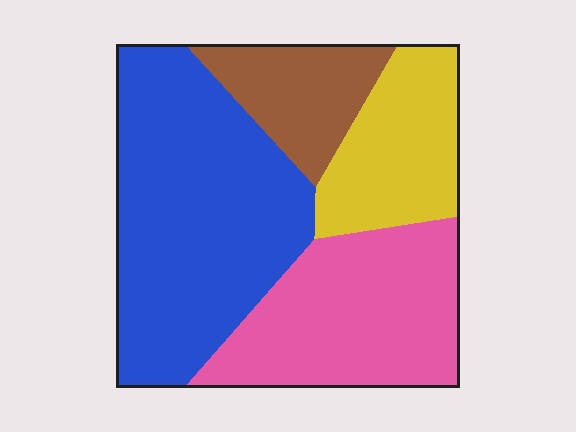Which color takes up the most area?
Blue, at roughly 40%.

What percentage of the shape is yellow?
Yellow covers about 15% of the shape.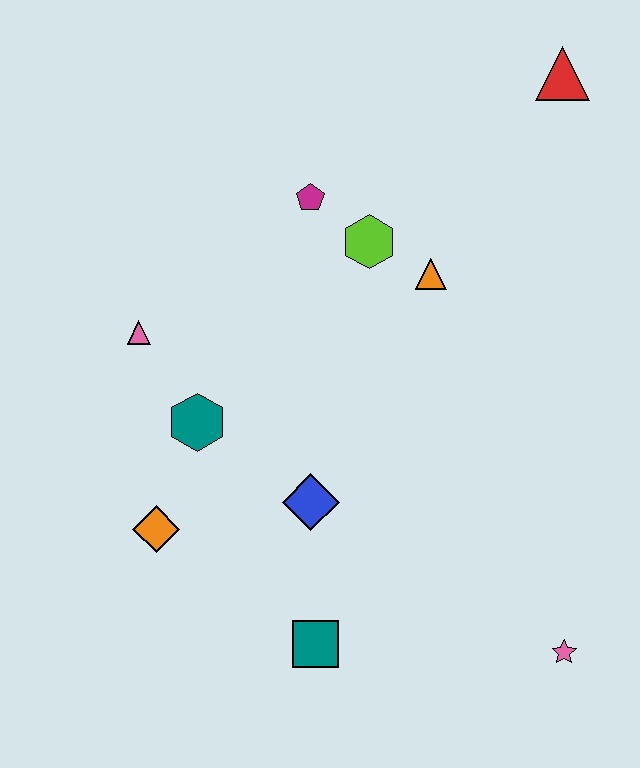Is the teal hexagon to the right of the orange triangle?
No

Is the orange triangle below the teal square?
No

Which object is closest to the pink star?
The teal square is closest to the pink star.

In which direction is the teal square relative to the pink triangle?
The teal square is below the pink triangle.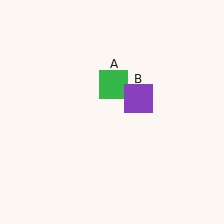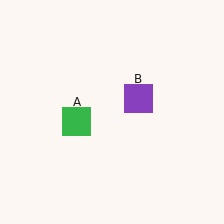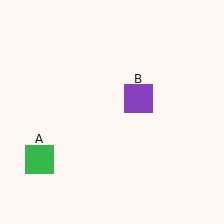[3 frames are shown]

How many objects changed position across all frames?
1 object changed position: green square (object A).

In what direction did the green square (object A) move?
The green square (object A) moved down and to the left.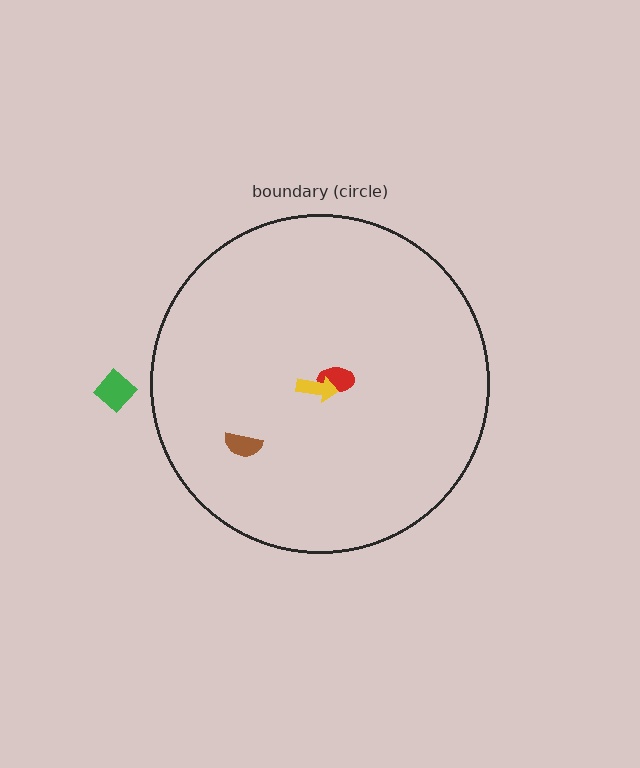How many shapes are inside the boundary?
3 inside, 1 outside.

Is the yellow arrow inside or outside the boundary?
Inside.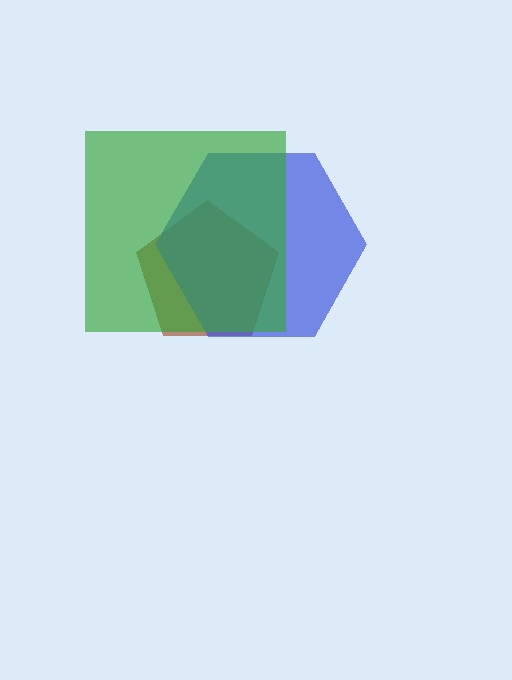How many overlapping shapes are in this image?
There are 3 overlapping shapes in the image.